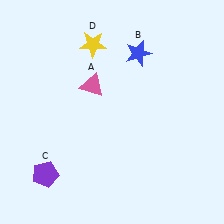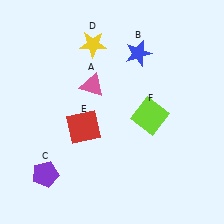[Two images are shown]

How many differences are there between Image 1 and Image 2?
There are 2 differences between the two images.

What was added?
A red square (E), a lime square (F) were added in Image 2.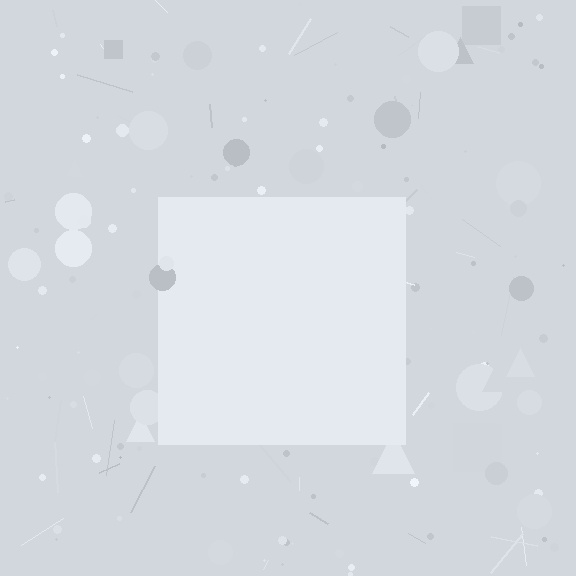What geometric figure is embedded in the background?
A square is embedded in the background.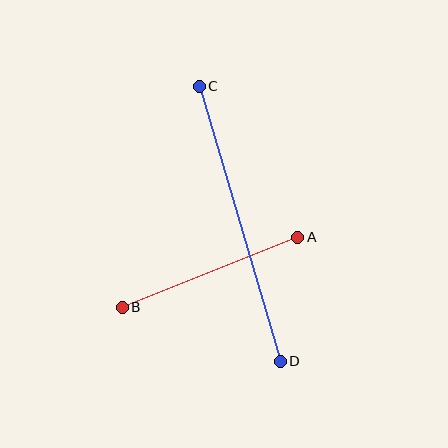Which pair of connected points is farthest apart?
Points C and D are farthest apart.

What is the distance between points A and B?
The distance is approximately 189 pixels.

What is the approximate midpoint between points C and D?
The midpoint is at approximately (240, 224) pixels.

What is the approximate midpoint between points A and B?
The midpoint is at approximately (210, 272) pixels.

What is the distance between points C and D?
The distance is approximately 287 pixels.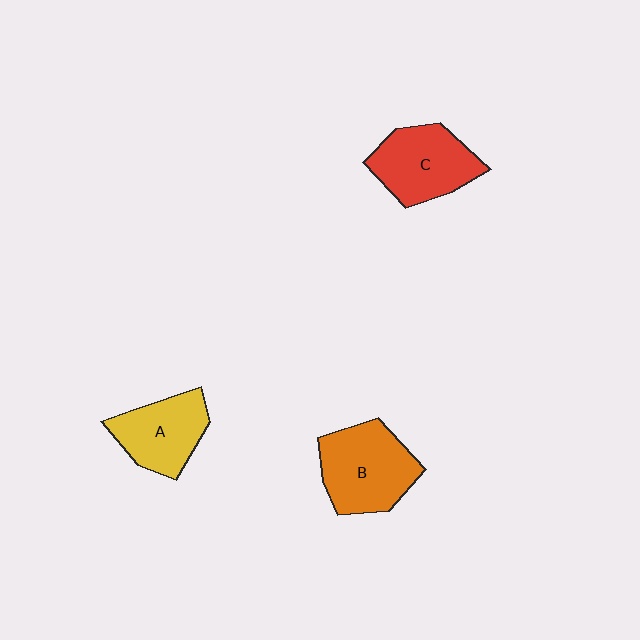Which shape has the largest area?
Shape B (orange).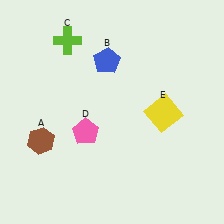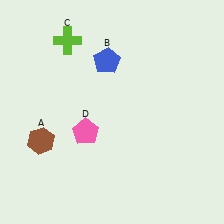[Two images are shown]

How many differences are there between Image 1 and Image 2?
There is 1 difference between the two images.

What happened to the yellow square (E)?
The yellow square (E) was removed in Image 2. It was in the bottom-right area of Image 1.